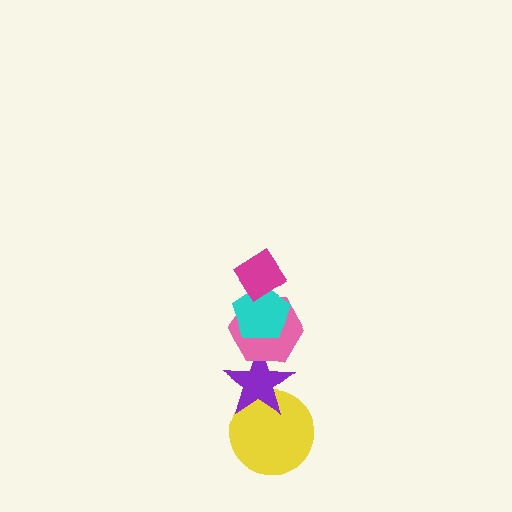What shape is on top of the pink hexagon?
The cyan pentagon is on top of the pink hexagon.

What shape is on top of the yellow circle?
The purple star is on top of the yellow circle.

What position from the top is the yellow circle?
The yellow circle is 5th from the top.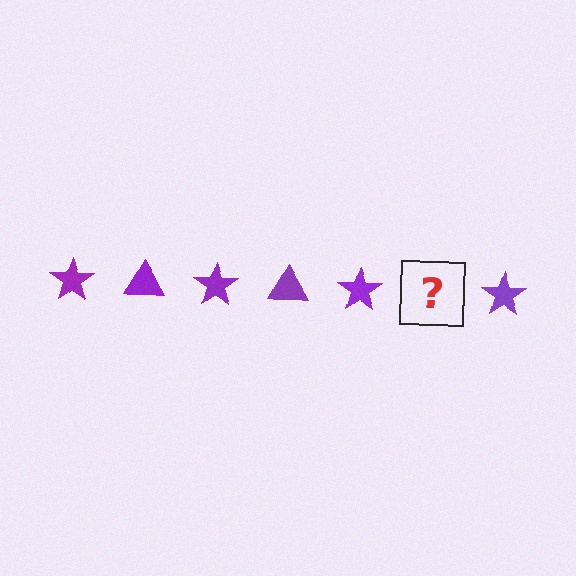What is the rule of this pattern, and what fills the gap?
The rule is that the pattern cycles through star, triangle shapes in purple. The gap should be filled with a purple triangle.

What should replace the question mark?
The question mark should be replaced with a purple triangle.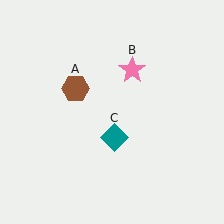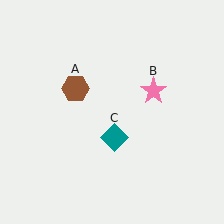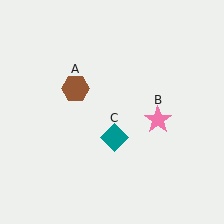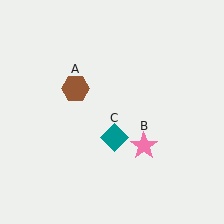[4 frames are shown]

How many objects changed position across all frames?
1 object changed position: pink star (object B).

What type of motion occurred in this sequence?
The pink star (object B) rotated clockwise around the center of the scene.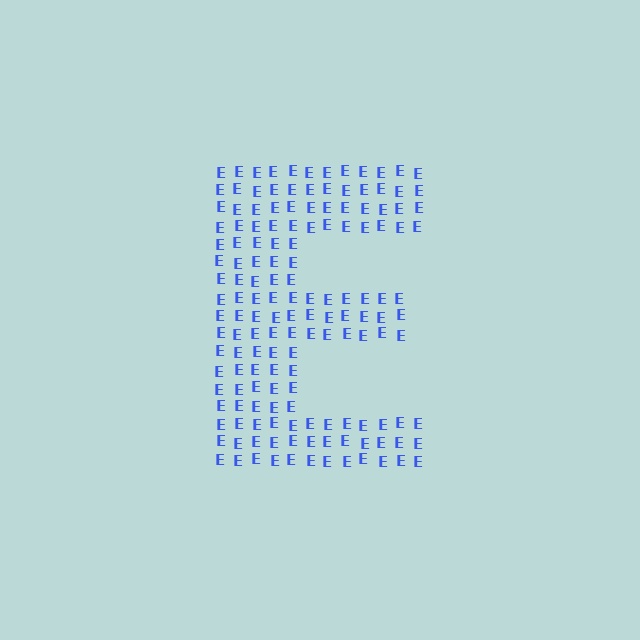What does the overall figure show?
The overall figure shows the letter E.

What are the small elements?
The small elements are letter E's.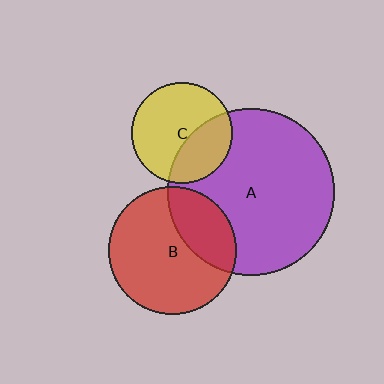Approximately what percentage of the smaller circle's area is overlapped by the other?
Approximately 35%.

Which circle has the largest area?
Circle A (purple).